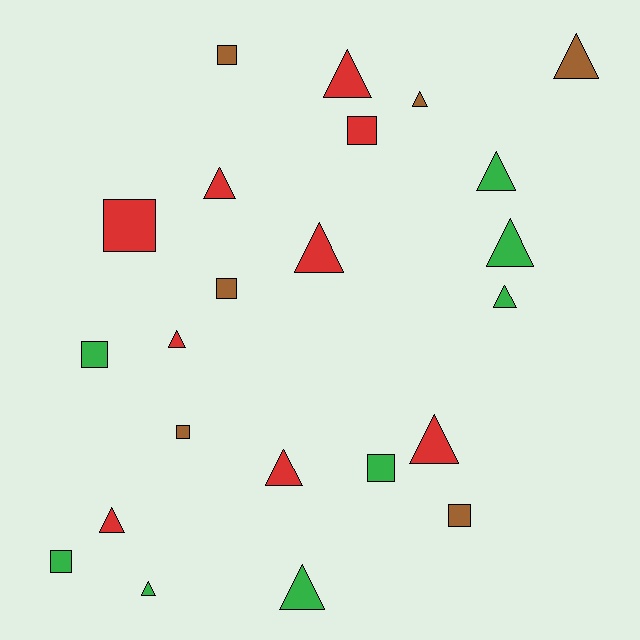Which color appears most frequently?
Red, with 9 objects.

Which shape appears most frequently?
Triangle, with 14 objects.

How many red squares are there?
There are 2 red squares.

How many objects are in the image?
There are 23 objects.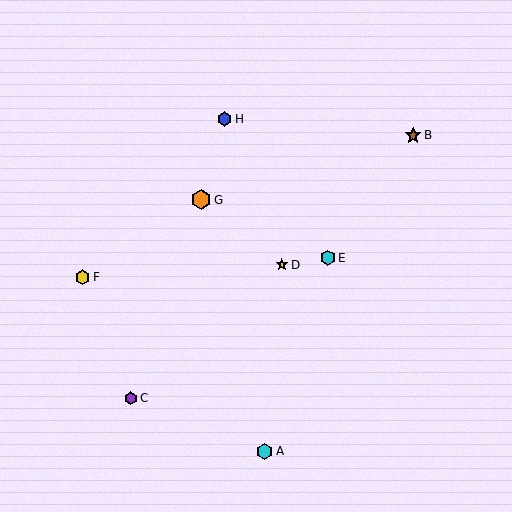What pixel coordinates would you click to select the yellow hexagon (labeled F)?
Click at (82, 277) to select the yellow hexagon F.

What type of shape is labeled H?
Shape H is a blue hexagon.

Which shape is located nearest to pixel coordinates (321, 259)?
The cyan hexagon (labeled E) at (328, 258) is nearest to that location.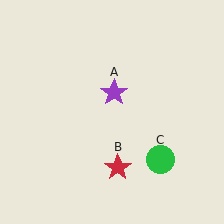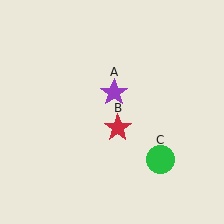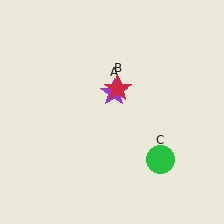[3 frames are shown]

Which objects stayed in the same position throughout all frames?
Purple star (object A) and green circle (object C) remained stationary.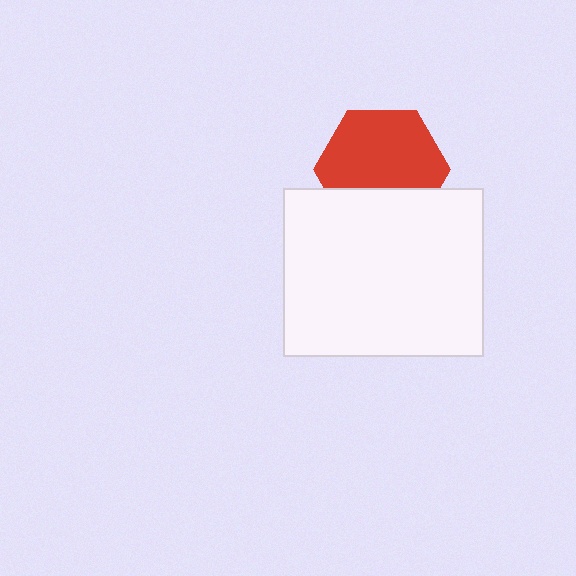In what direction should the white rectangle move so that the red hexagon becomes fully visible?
The white rectangle should move down. That is the shortest direction to clear the overlap and leave the red hexagon fully visible.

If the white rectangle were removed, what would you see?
You would see the complete red hexagon.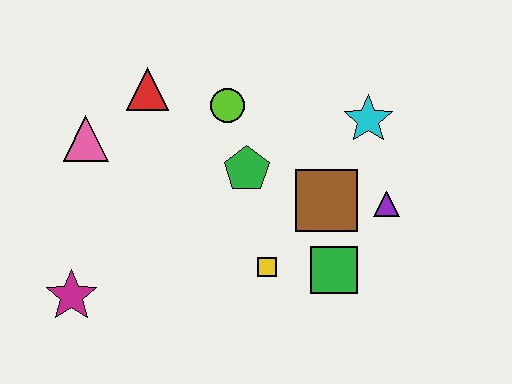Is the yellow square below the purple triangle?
Yes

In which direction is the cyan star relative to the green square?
The cyan star is above the green square.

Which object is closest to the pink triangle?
The red triangle is closest to the pink triangle.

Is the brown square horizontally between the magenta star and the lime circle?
No